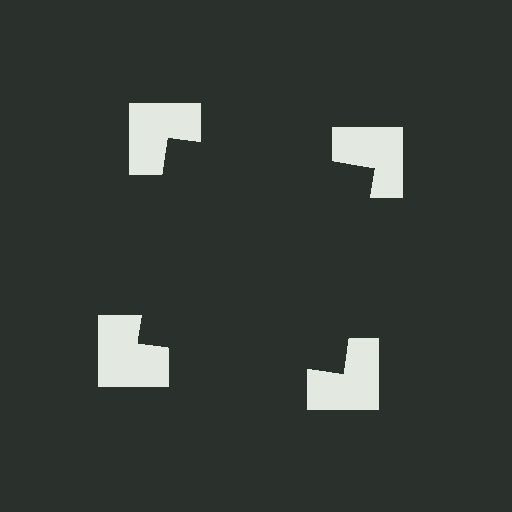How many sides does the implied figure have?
4 sides.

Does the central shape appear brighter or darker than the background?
It typically appears slightly darker than the background, even though no actual brightness change is drawn.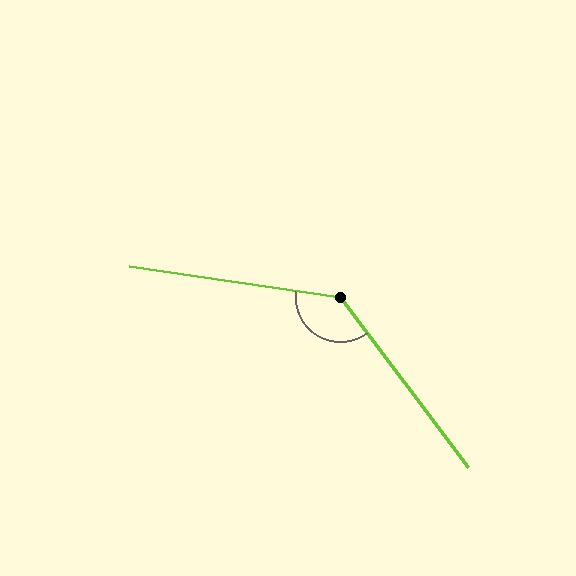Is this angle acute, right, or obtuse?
It is obtuse.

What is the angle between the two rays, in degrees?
Approximately 135 degrees.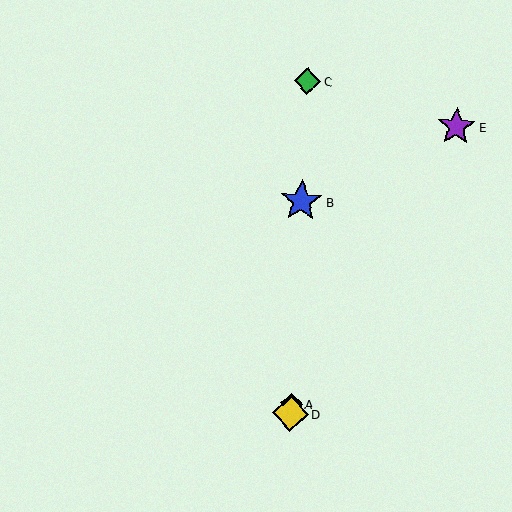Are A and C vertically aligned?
Yes, both are at x≈291.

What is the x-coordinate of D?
Object D is at x≈291.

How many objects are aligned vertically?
4 objects (A, B, C, D) are aligned vertically.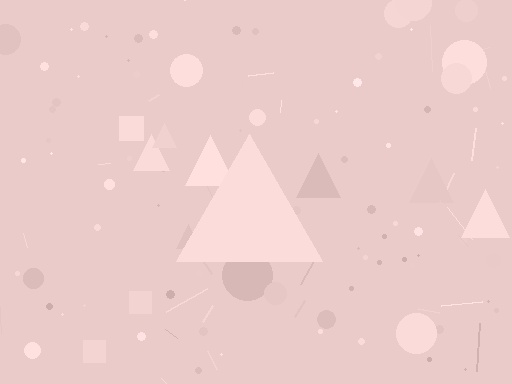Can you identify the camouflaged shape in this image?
The camouflaged shape is a triangle.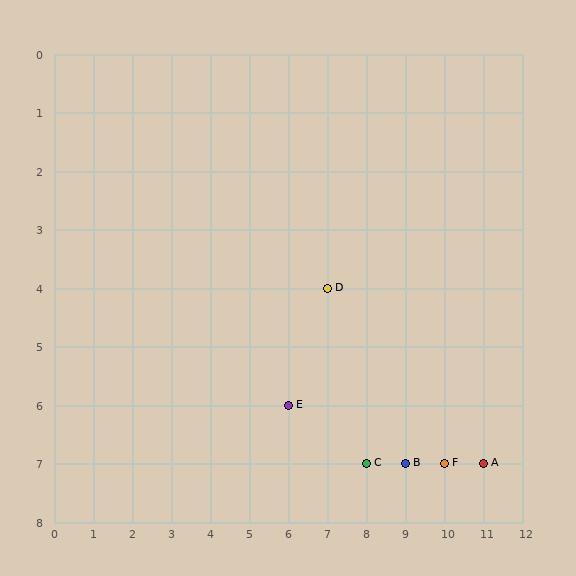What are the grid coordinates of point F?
Point F is at grid coordinates (10, 7).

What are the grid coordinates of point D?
Point D is at grid coordinates (7, 4).